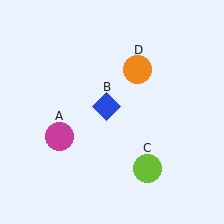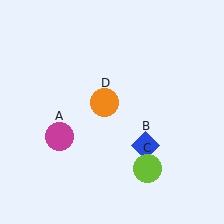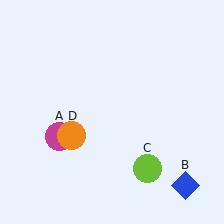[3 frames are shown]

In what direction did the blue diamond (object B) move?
The blue diamond (object B) moved down and to the right.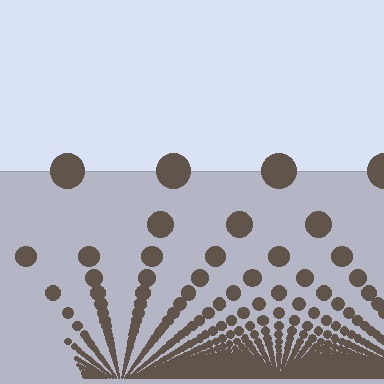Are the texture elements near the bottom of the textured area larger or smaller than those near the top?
Smaller. The gradient is inverted — elements near the bottom are smaller and denser.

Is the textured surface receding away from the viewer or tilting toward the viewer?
The surface appears to tilt toward the viewer. Texture elements get larger and sparser toward the top.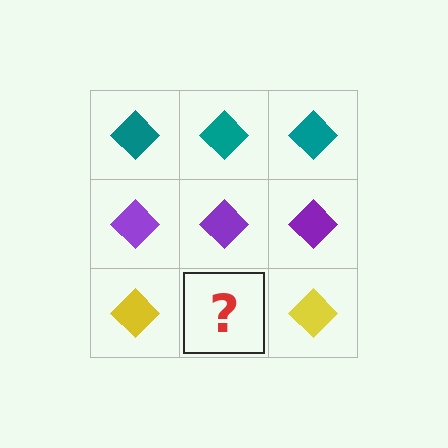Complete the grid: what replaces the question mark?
The question mark should be replaced with a yellow diamond.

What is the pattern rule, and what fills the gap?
The rule is that each row has a consistent color. The gap should be filled with a yellow diamond.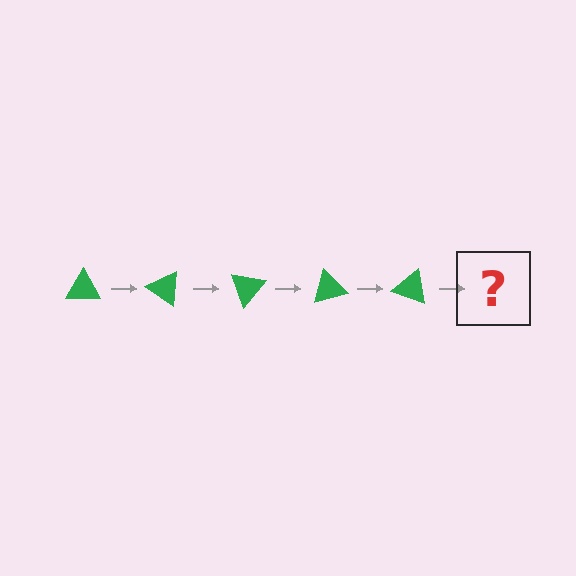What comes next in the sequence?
The next element should be a green triangle rotated 175 degrees.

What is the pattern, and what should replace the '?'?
The pattern is that the triangle rotates 35 degrees each step. The '?' should be a green triangle rotated 175 degrees.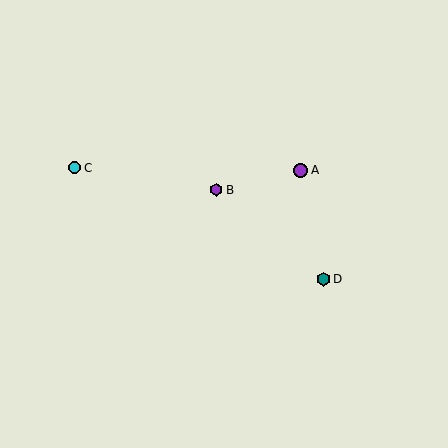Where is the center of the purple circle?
The center of the purple circle is at (301, 170).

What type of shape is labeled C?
Shape C is a cyan circle.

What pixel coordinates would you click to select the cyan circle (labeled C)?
Click at (75, 168) to select the cyan circle C.